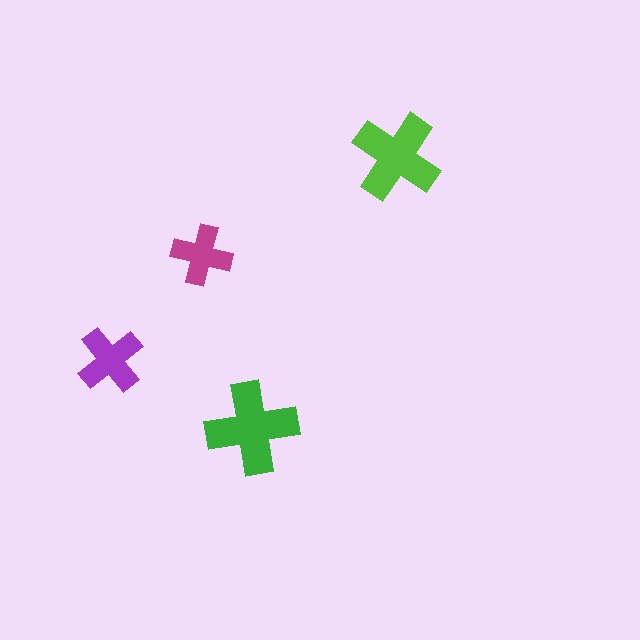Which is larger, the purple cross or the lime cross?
The lime one.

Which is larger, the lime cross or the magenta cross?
The lime one.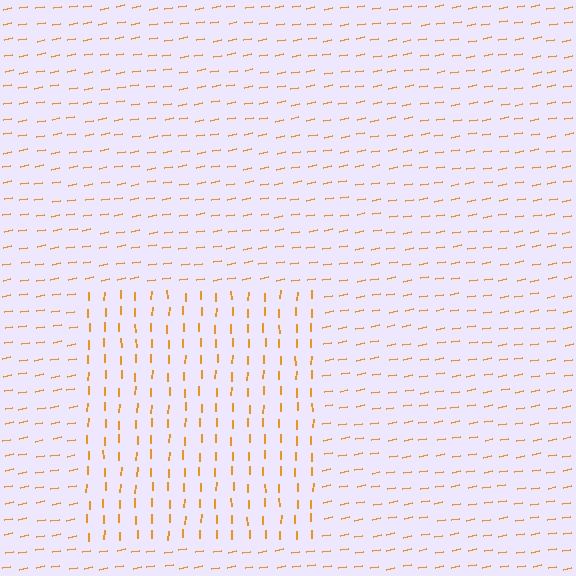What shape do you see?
I see a rectangle.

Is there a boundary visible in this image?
Yes, there is a texture boundary formed by a change in line orientation.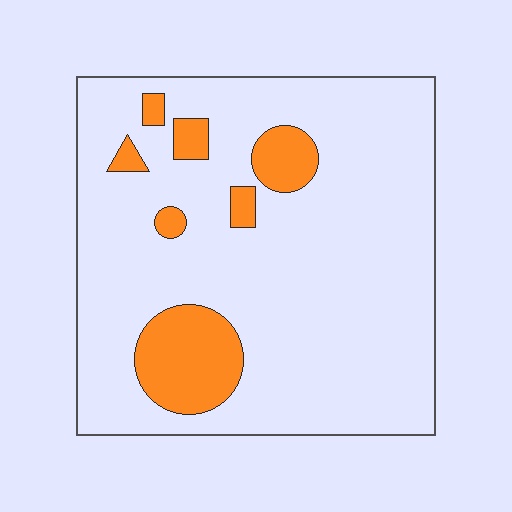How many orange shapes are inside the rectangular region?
7.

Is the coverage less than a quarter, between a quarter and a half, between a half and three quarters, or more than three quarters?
Less than a quarter.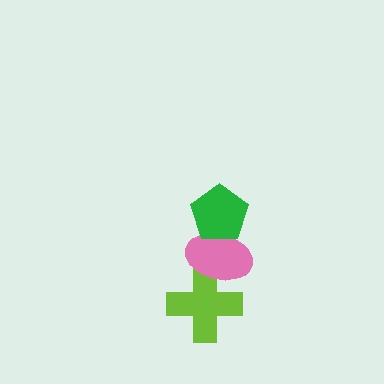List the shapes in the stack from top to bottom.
From top to bottom: the green pentagon, the pink ellipse, the lime cross.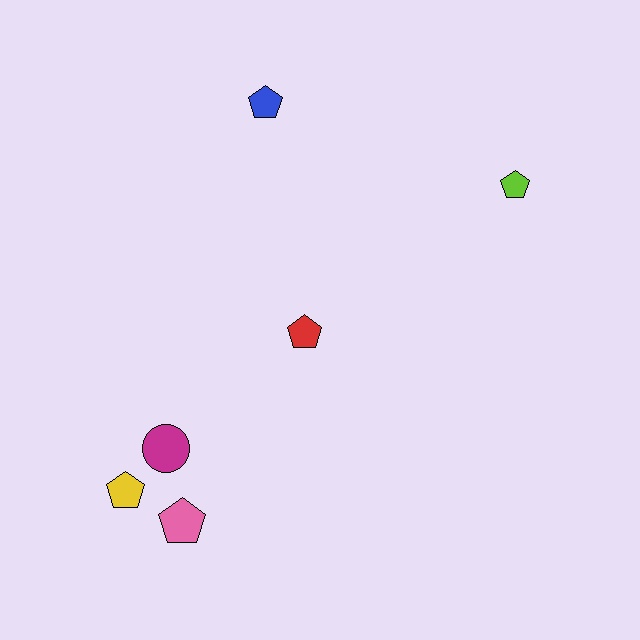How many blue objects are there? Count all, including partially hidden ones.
There is 1 blue object.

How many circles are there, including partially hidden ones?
There is 1 circle.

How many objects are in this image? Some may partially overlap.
There are 6 objects.